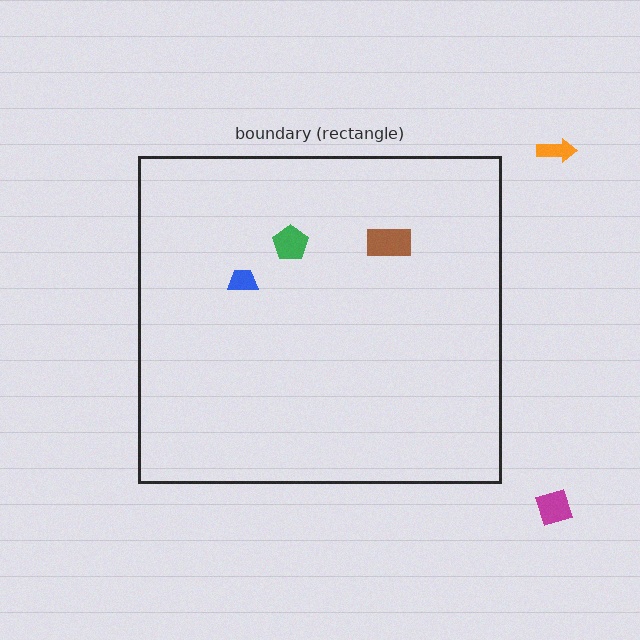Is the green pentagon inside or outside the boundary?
Inside.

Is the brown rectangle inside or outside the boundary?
Inside.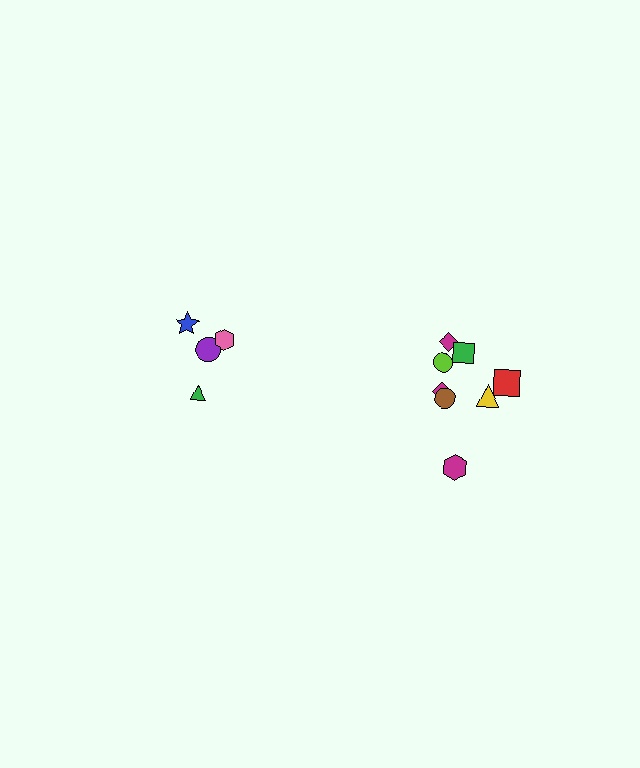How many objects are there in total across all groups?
There are 12 objects.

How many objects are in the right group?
There are 8 objects.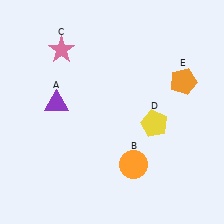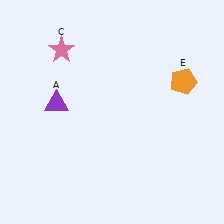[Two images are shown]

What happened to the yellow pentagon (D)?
The yellow pentagon (D) was removed in Image 2. It was in the bottom-right area of Image 1.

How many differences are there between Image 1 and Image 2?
There are 2 differences between the two images.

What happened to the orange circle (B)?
The orange circle (B) was removed in Image 2. It was in the bottom-right area of Image 1.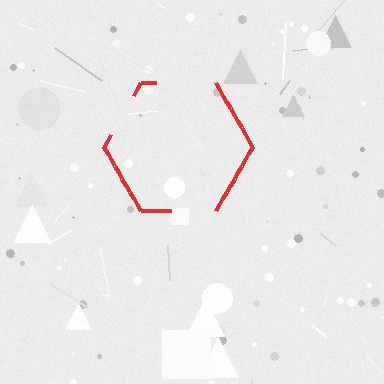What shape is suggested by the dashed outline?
The dashed outline suggests a hexagon.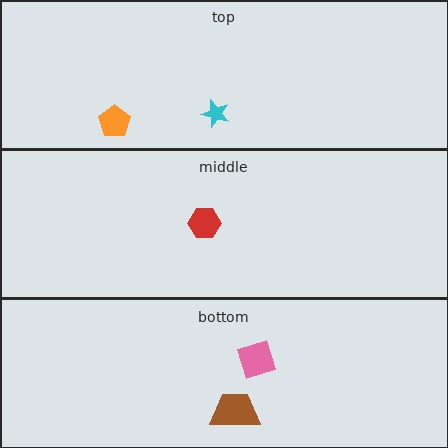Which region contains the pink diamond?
The bottom region.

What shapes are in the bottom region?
The pink diamond, the brown trapezoid.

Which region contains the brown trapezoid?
The bottom region.